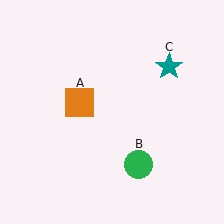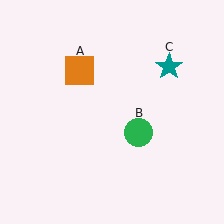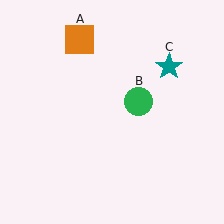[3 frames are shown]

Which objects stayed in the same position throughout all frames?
Teal star (object C) remained stationary.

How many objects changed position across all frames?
2 objects changed position: orange square (object A), green circle (object B).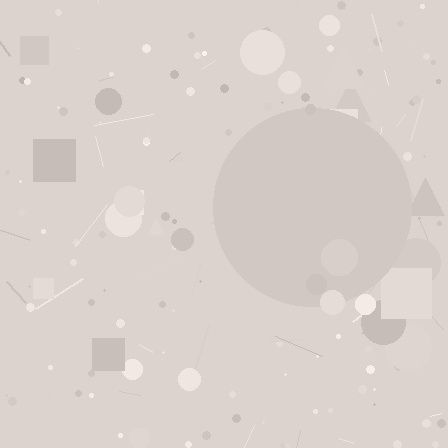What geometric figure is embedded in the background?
A circle is embedded in the background.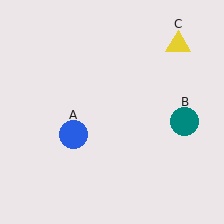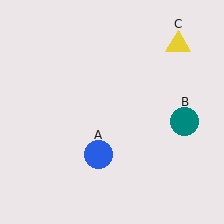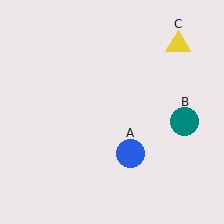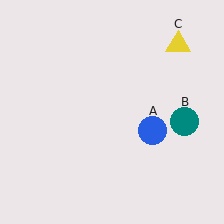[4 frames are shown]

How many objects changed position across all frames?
1 object changed position: blue circle (object A).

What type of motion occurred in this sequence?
The blue circle (object A) rotated counterclockwise around the center of the scene.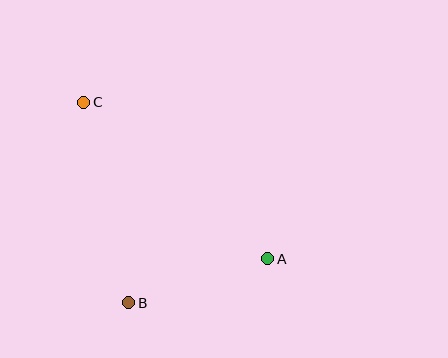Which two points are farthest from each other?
Points A and C are farthest from each other.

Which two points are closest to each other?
Points A and B are closest to each other.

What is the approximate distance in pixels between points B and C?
The distance between B and C is approximately 205 pixels.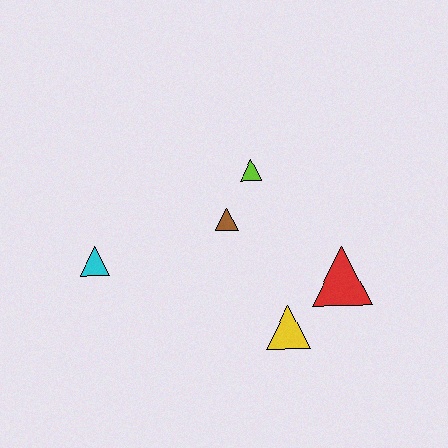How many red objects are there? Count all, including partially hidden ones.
There is 1 red object.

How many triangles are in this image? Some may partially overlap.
There are 5 triangles.